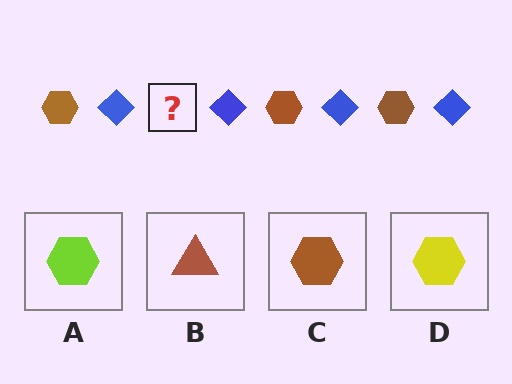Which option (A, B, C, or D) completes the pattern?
C.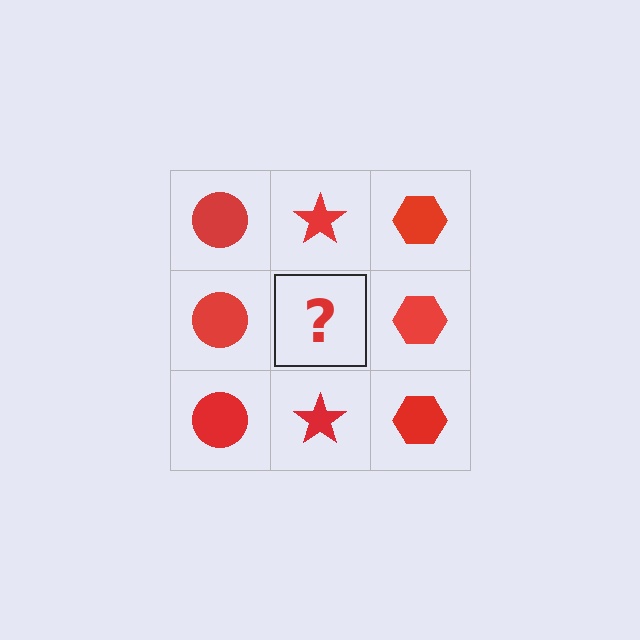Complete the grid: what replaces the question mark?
The question mark should be replaced with a red star.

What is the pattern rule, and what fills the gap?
The rule is that each column has a consistent shape. The gap should be filled with a red star.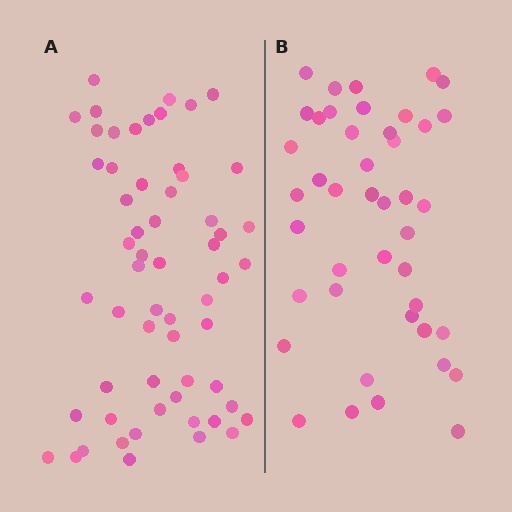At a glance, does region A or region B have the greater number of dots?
Region A (the left region) has more dots.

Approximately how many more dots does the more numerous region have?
Region A has approximately 15 more dots than region B.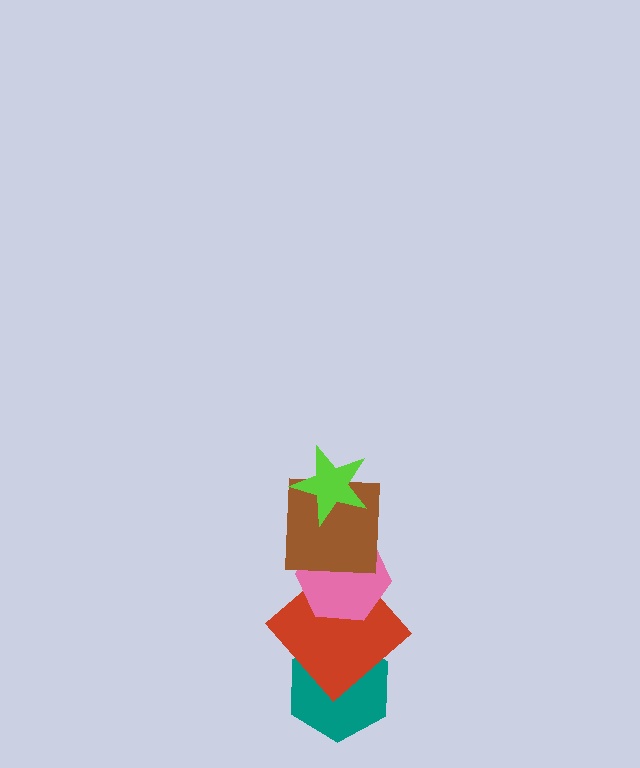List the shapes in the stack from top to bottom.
From top to bottom: the lime star, the brown square, the pink hexagon, the red diamond, the teal hexagon.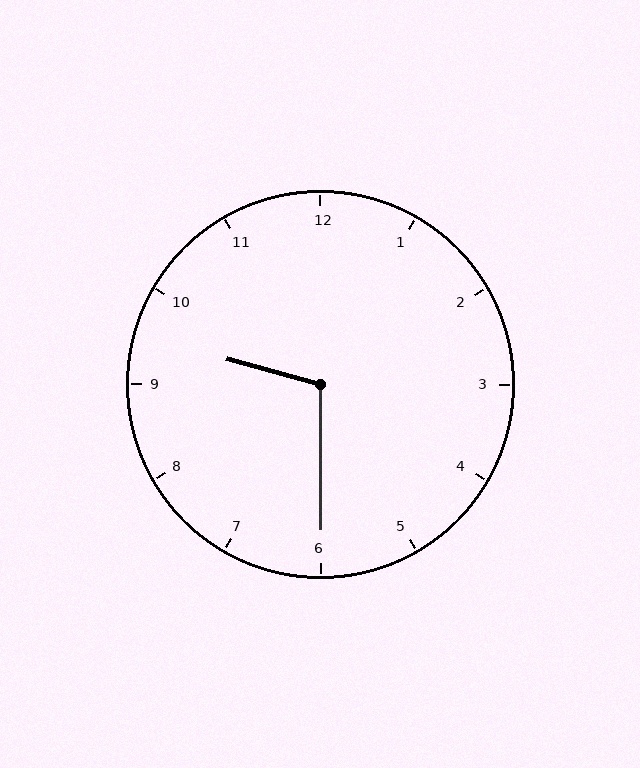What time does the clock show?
9:30.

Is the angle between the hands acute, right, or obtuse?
It is obtuse.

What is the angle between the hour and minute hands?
Approximately 105 degrees.